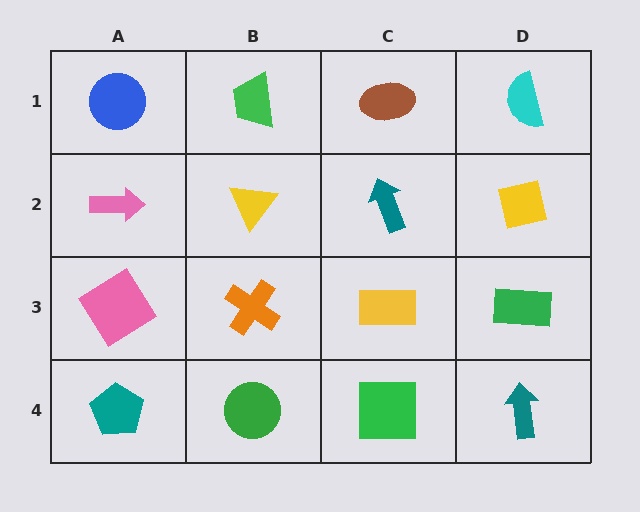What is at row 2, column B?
A yellow triangle.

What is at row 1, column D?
A cyan semicircle.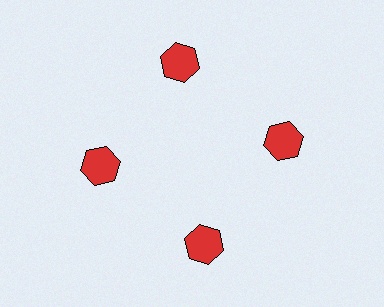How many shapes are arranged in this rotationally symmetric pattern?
There are 4 shapes, arranged in 4 groups of 1.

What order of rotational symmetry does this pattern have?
This pattern has 4-fold rotational symmetry.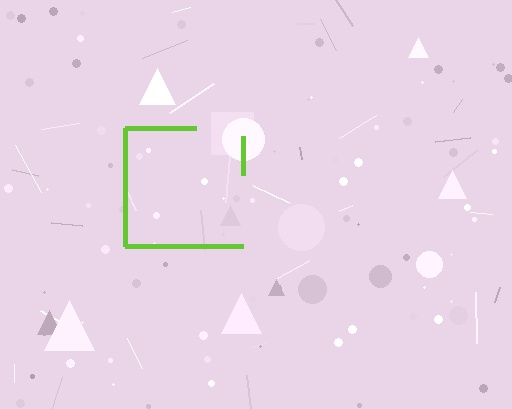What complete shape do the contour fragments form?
The contour fragments form a square.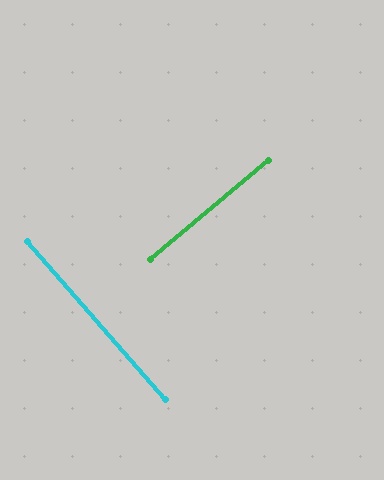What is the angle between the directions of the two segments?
Approximately 89 degrees.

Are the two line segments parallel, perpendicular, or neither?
Perpendicular — they meet at approximately 89°.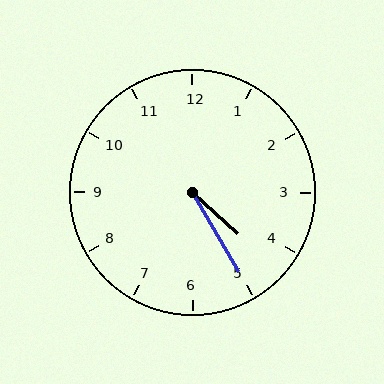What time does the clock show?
4:25.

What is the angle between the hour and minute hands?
Approximately 18 degrees.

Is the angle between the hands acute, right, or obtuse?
It is acute.